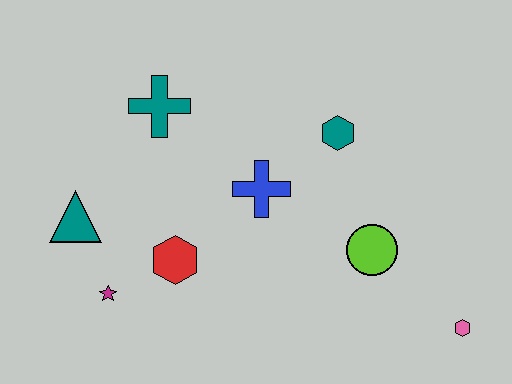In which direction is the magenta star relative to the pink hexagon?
The magenta star is to the left of the pink hexagon.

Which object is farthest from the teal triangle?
The pink hexagon is farthest from the teal triangle.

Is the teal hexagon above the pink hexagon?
Yes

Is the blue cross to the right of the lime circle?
No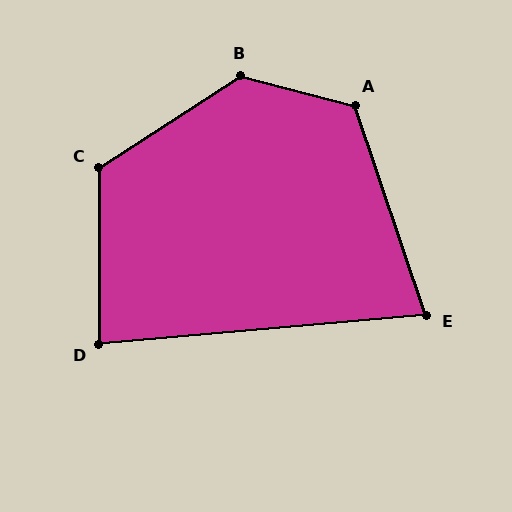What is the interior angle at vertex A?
Approximately 123 degrees (obtuse).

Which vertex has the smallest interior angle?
E, at approximately 76 degrees.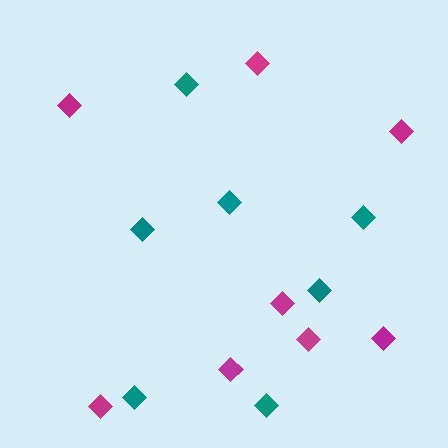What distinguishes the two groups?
There are 2 groups: one group of magenta diamonds (8) and one group of teal diamonds (7).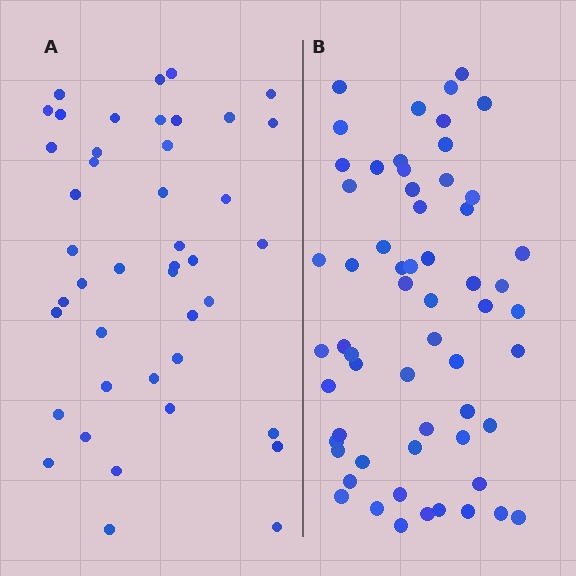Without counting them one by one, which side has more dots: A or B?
Region B (the right region) has more dots.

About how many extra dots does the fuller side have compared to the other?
Region B has approximately 15 more dots than region A.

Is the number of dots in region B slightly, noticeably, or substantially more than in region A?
Region B has noticeably more, but not dramatically so. The ratio is roughly 1.4 to 1.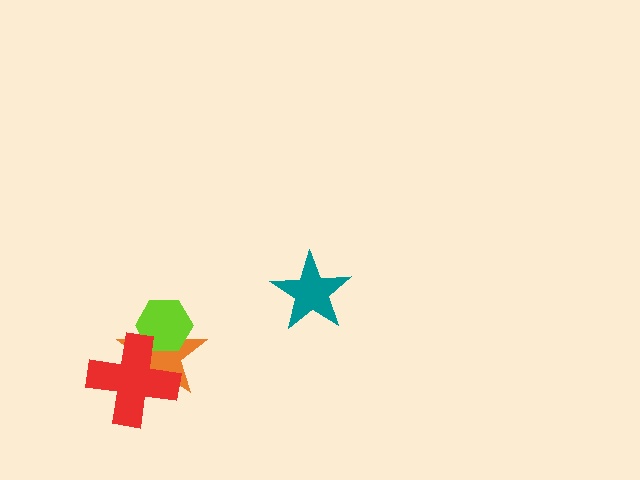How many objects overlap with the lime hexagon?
2 objects overlap with the lime hexagon.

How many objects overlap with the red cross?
2 objects overlap with the red cross.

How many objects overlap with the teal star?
0 objects overlap with the teal star.